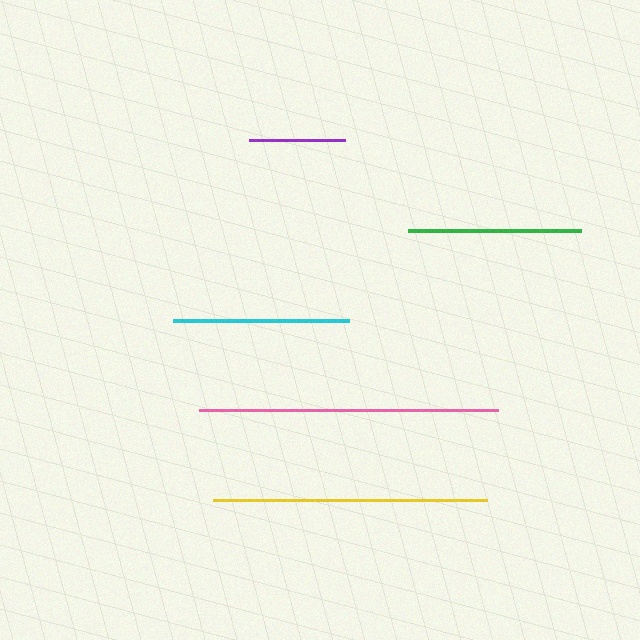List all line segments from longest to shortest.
From longest to shortest: pink, yellow, cyan, green, purple.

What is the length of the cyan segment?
The cyan segment is approximately 177 pixels long.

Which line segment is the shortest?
The purple line is the shortest at approximately 96 pixels.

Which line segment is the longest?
The pink line is the longest at approximately 299 pixels.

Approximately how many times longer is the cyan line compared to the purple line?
The cyan line is approximately 1.8 times the length of the purple line.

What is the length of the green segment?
The green segment is approximately 173 pixels long.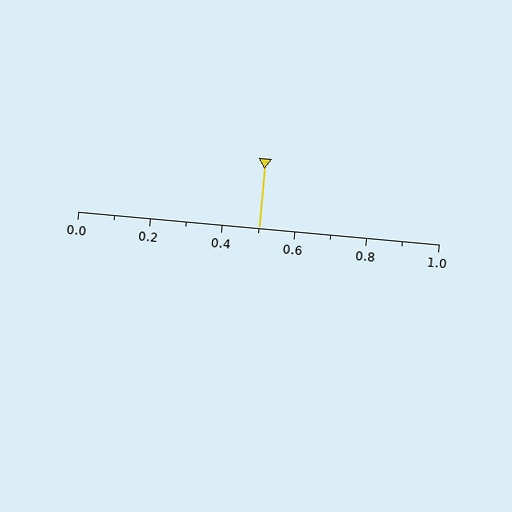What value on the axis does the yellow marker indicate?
The marker indicates approximately 0.5.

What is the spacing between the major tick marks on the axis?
The major ticks are spaced 0.2 apart.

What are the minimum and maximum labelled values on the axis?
The axis runs from 0.0 to 1.0.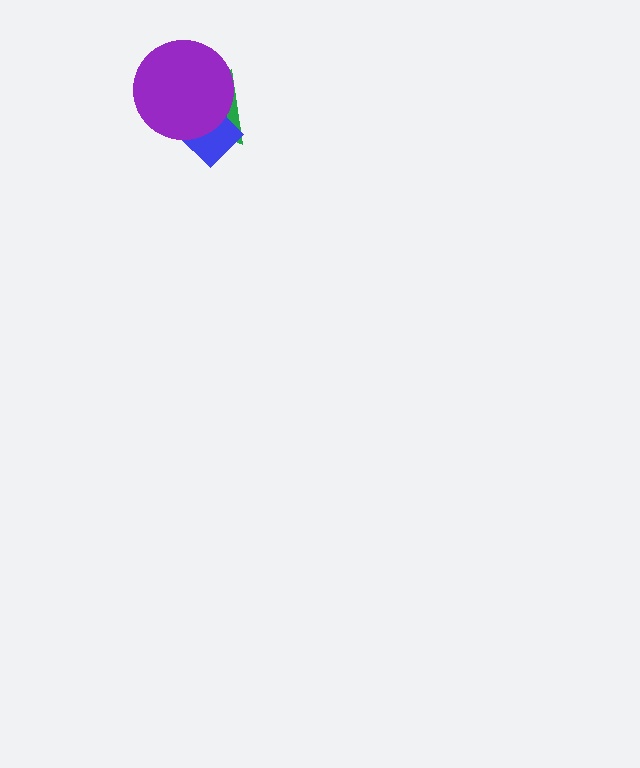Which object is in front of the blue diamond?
The purple circle is in front of the blue diamond.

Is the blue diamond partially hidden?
Yes, it is partially covered by another shape.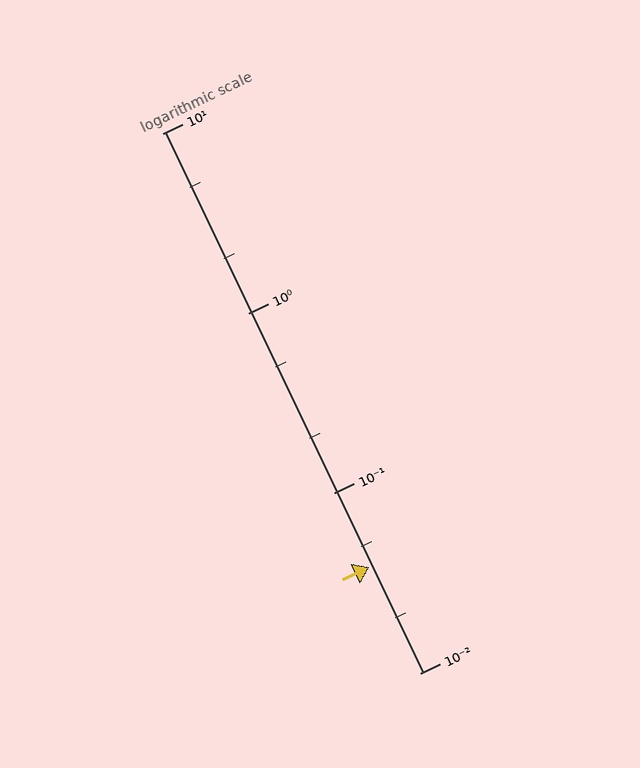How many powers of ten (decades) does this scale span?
The scale spans 3 decades, from 0.01 to 10.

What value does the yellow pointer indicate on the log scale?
The pointer indicates approximately 0.039.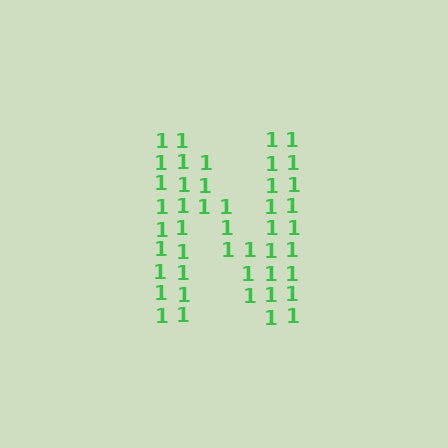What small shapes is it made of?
It is made of small digit 1's.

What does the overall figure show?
The overall figure shows the letter N.